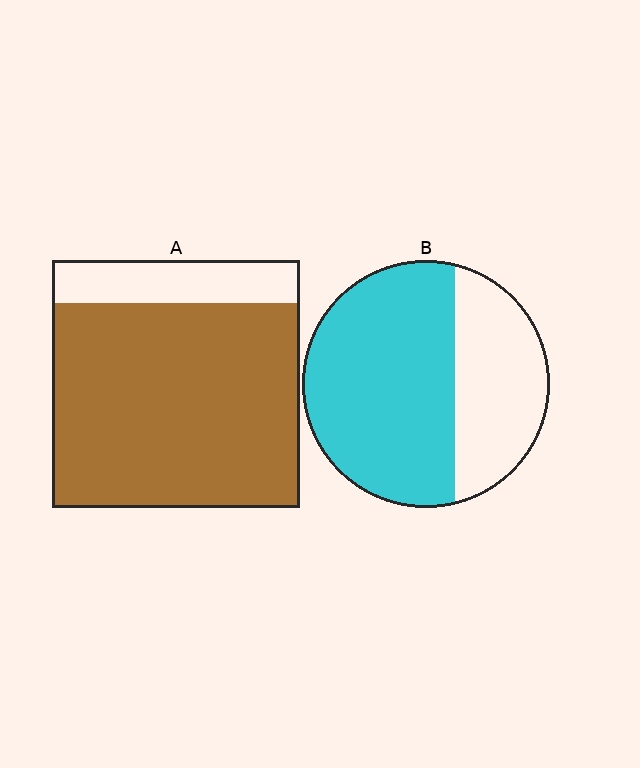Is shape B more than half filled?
Yes.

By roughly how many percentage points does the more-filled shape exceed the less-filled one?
By roughly 20 percentage points (A over B).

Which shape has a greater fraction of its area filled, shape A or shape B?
Shape A.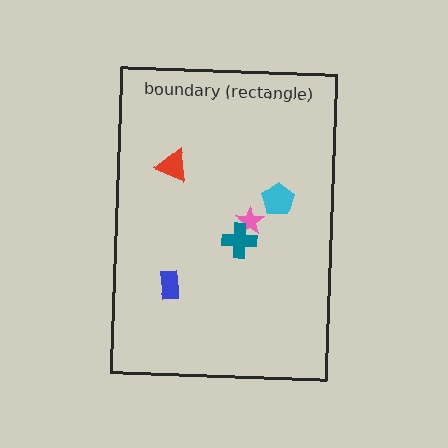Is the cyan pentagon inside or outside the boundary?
Inside.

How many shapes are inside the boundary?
5 inside, 0 outside.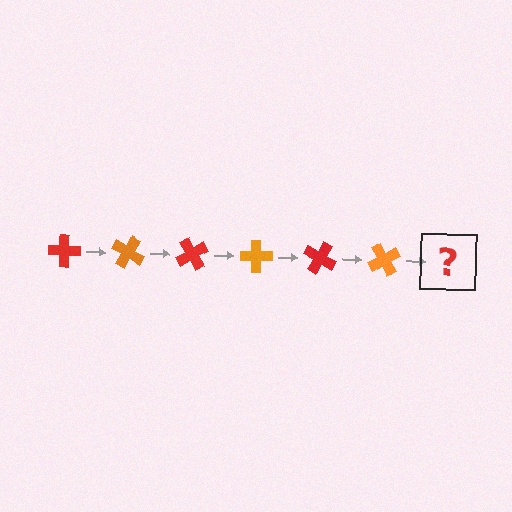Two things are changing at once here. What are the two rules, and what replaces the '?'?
The two rules are that it rotates 30 degrees each step and the color cycles through red and orange. The '?' should be a red cross, rotated 180 degrees from the start.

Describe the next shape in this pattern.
It should be a red cross, rotated 180 degrees from the start.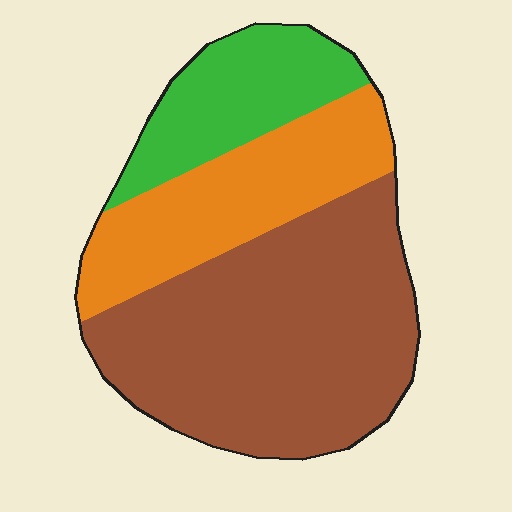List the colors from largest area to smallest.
From largest to smallest: brown, orange, green.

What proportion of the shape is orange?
Orange takes up between a sixth and a third of the shape.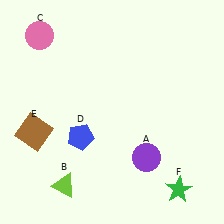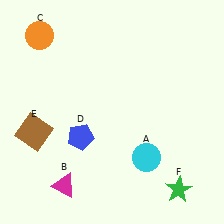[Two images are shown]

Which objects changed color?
A changed from purple to cyan. B changed from lime to magenta. C changed from pink to orange.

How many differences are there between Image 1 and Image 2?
There are 3 differences between the two images.